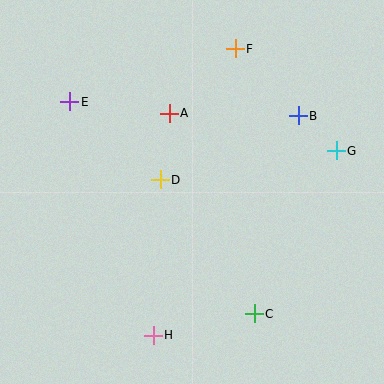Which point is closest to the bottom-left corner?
Point H is closest to the bottom-left corner.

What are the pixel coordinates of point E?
Point E is at (70, 102).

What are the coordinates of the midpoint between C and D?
The midpoint between C and D is at (207, 247).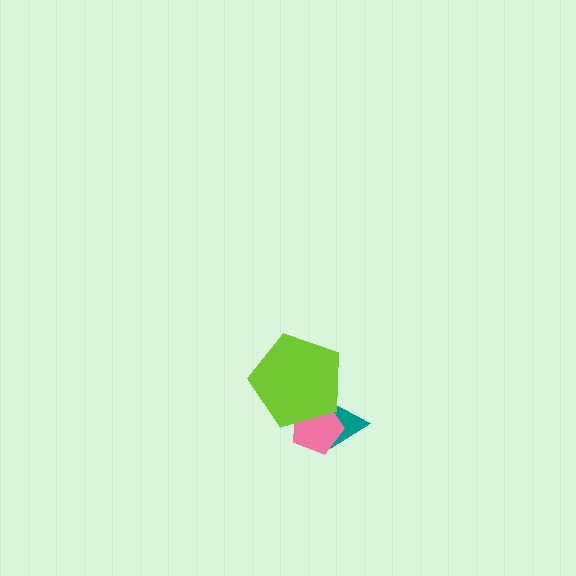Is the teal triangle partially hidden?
Yes, it is partially covered by another shape.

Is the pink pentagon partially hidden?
Yes, it is partially covered by another shape.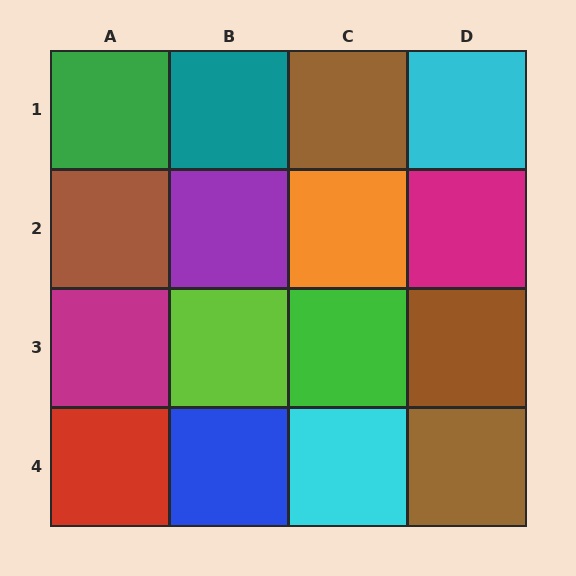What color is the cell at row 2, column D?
Magenta.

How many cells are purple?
1 cell is purple.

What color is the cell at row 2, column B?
Purple.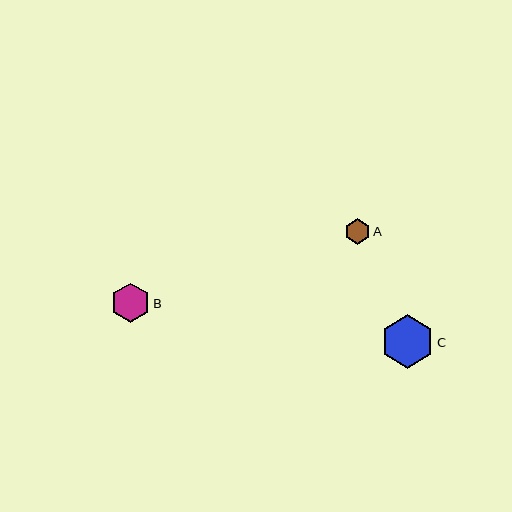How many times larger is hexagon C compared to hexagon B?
Hexagon C is approximately 1.4 times the size of hexagon B.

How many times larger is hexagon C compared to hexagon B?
Hexagon C is approximately 1.4 times the size of hexagon B.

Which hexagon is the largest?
Hexagon C is the largest with a size of approximately 53 pixels.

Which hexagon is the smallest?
Hexagon A is the smallest with a size of approximately 25 pixels.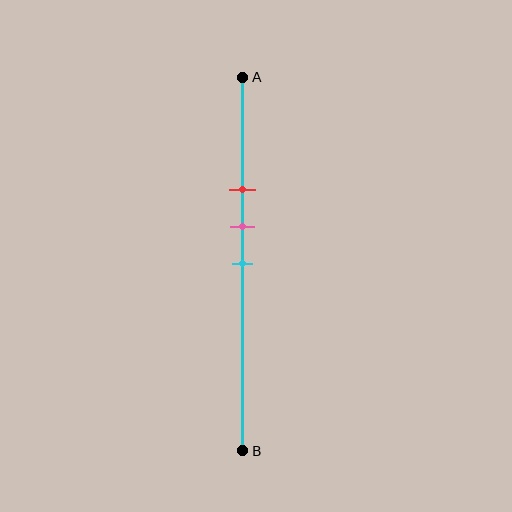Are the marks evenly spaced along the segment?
Yes, the marks are approximately evenly spaced.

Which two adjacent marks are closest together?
The pink and cyan marks are the closest adjacent pair.